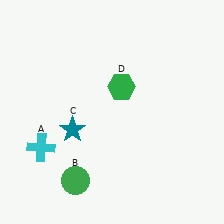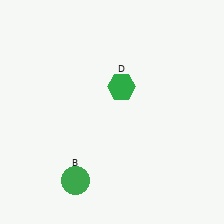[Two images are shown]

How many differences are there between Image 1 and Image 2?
There are 2 differences between the two images.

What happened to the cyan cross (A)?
The cyan cross (A) was removed in Image 2. It was in the bottom-left area of Image 1.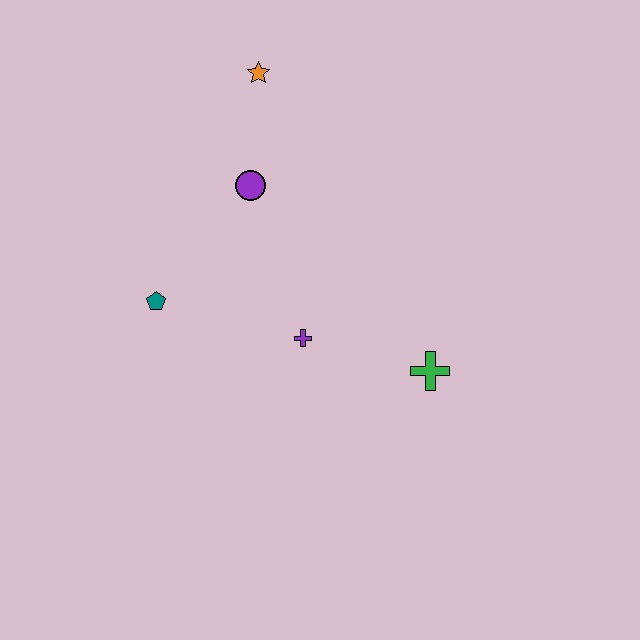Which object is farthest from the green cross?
The orange star is farthest from the green cross.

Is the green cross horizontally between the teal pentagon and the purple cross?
No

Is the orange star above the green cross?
Yes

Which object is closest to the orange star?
The purple circle is closest to the orange star.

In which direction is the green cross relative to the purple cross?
The green cross is to the right of the purple cross.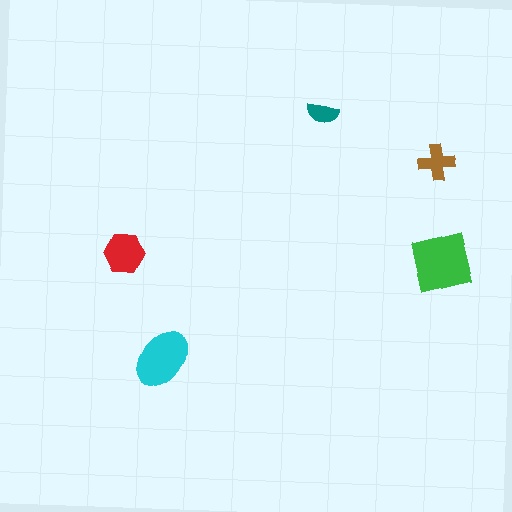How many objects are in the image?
There are 5 objects in the image.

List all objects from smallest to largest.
The teal semicircle, the brown cross, the red hexagon, the cyan ellipse, the green square.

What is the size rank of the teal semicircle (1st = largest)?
5th.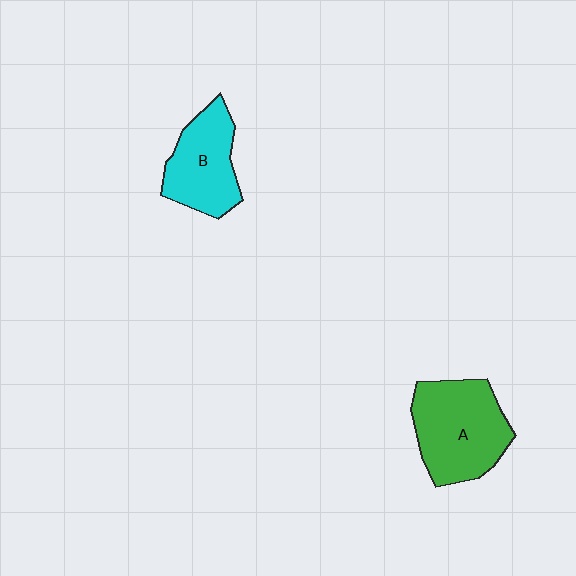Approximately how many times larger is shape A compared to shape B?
Approximately 1.3 times.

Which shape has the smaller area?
Shape B (cyan).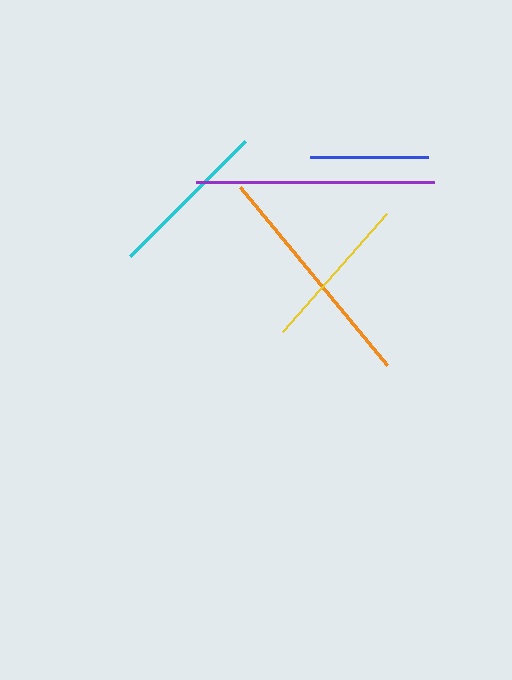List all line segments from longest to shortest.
From longest to shortest: purple, orange, cyan, yellow, red, blue.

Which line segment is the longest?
The purple line is the longest at approximately 239 pixels.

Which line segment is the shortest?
The blue line is the shortest at approximately 118 pixels.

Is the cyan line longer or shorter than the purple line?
The purple line is longer than the cyan line.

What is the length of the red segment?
The red segment is approximately 123 pixels long.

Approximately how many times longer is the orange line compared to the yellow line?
The orange line is approximately 1.5 times the length of the yellow line.